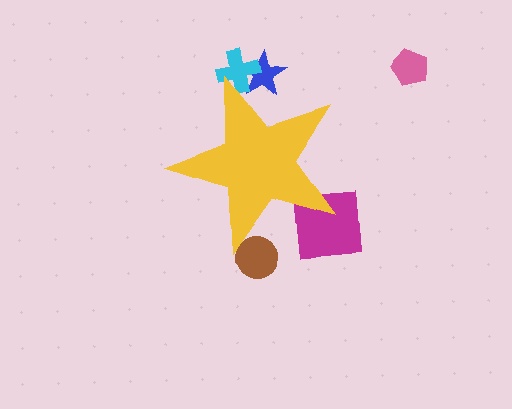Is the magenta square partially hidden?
Yes, the magenta square is partially hidden behind the yellow star.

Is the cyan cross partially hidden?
Yes, the cyan cross is partially hidden behind the yellow star.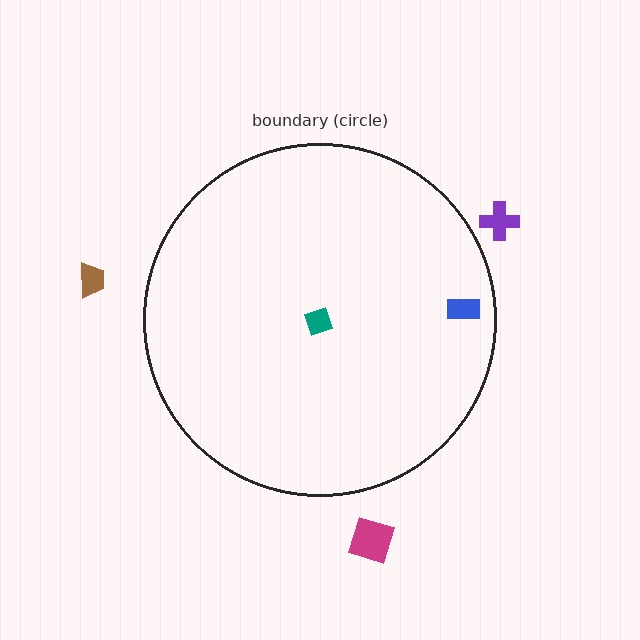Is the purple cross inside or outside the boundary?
Outside.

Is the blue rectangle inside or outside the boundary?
Inside.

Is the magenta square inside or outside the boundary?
Outside.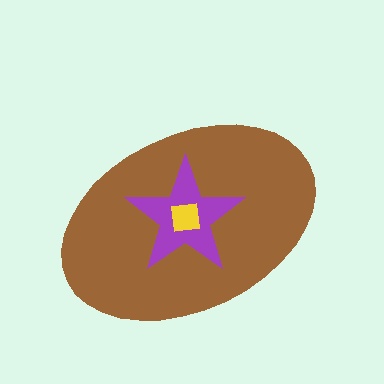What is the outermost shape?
The brown ellipse.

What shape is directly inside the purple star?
The yellow square.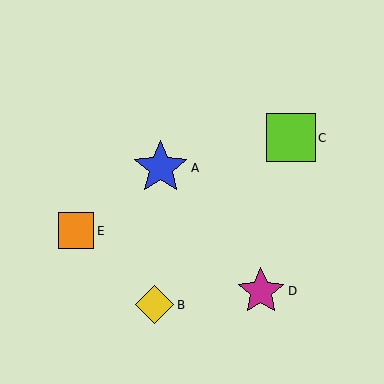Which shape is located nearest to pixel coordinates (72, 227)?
The orange square (labeled E) at (76, 231) is nearest to that location.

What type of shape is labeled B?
Shape B is a yellow diamond.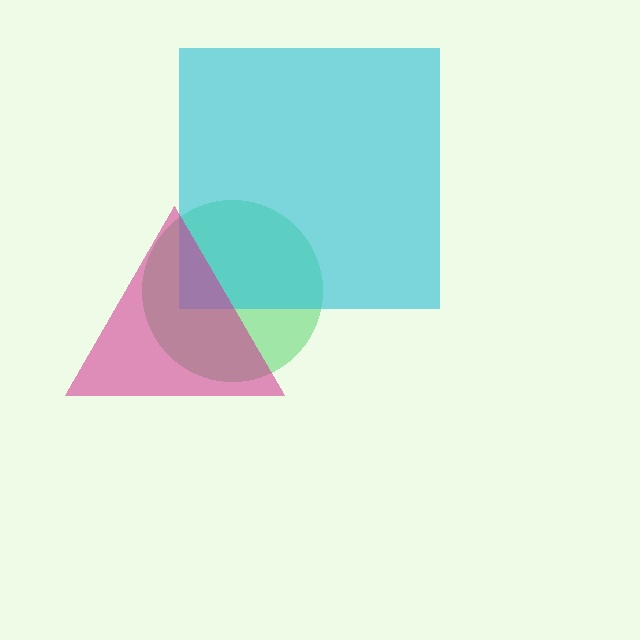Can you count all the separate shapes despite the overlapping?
Yes, there are 3 separate shapes.